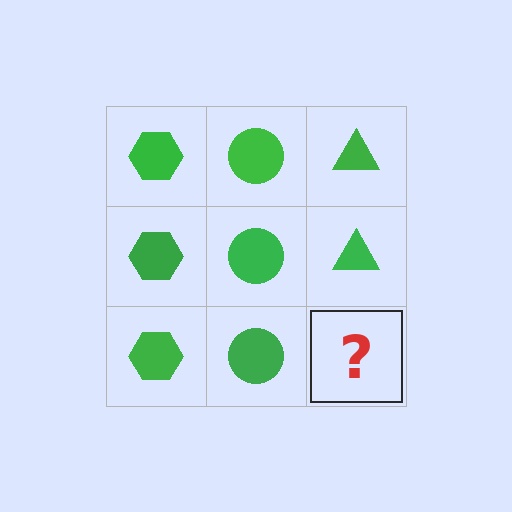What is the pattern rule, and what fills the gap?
The rule is that each column has a consistent shape. The gap should be filled with a green triangle.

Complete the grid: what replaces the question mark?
The question mark should be replaced with a green triangle.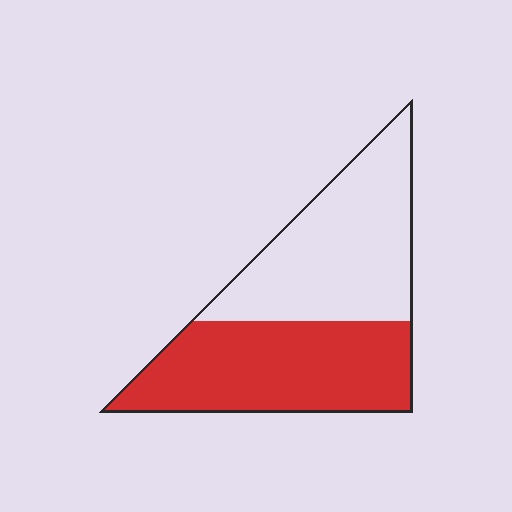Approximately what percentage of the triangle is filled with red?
Approximately 50%.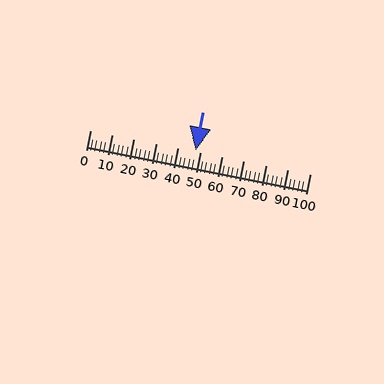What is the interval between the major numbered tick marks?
The major tick marks are spaced 10 units apart.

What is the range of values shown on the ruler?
The ruler shows values from 0 to 100.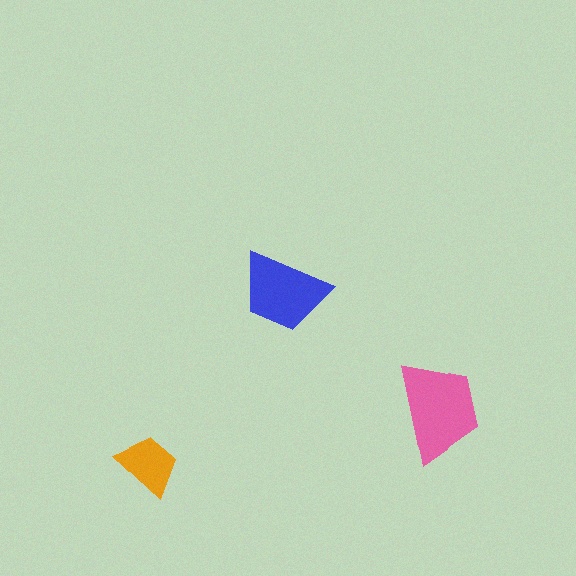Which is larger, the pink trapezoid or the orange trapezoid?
The pink one.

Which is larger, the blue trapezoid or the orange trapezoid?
The blue one.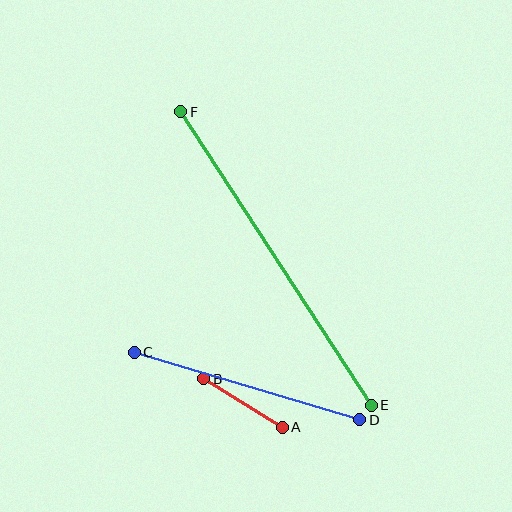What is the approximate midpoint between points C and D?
The midpoint is at approximately (247, 386) pixels.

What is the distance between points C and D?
The distance is approximately 236 pixels.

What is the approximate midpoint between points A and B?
The midpoint is at approximately (243, 403) pixels.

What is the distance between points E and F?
The distance is approximately 350 pixels.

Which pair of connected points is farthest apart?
Points E and F are farthest apart.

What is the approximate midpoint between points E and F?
The midpoint is at approximately (276, 258) pixels.